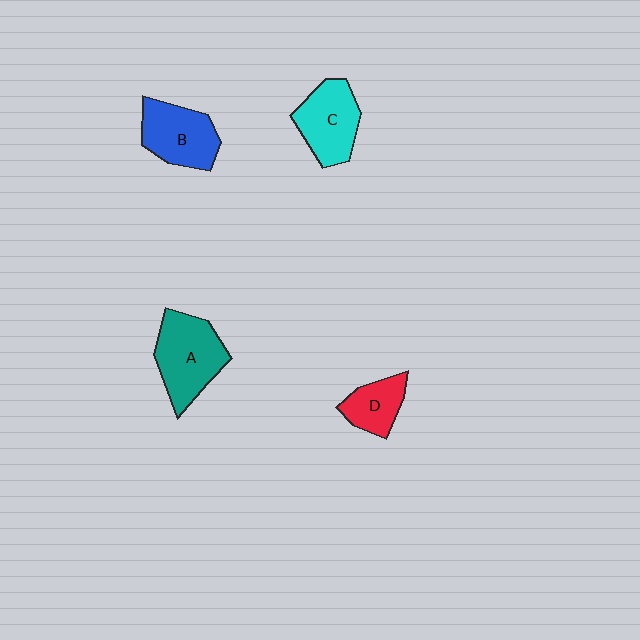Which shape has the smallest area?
Shape D (red).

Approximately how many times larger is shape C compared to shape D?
Approximately 1.5 times.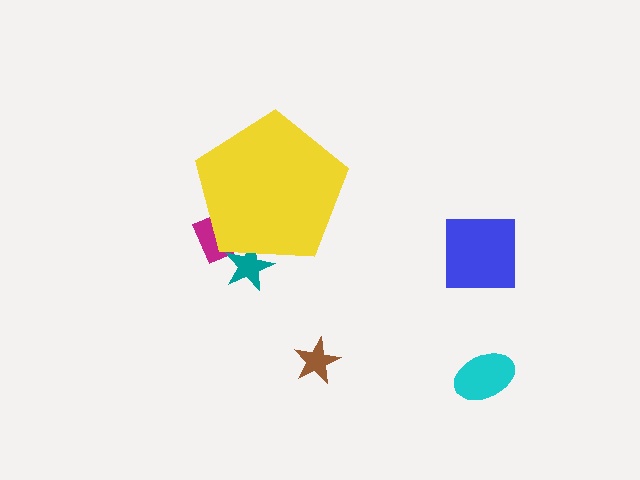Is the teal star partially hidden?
Yes, the teal star is partially hidden behind the yellow pentagon.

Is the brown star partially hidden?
No, the brown star is fully visible.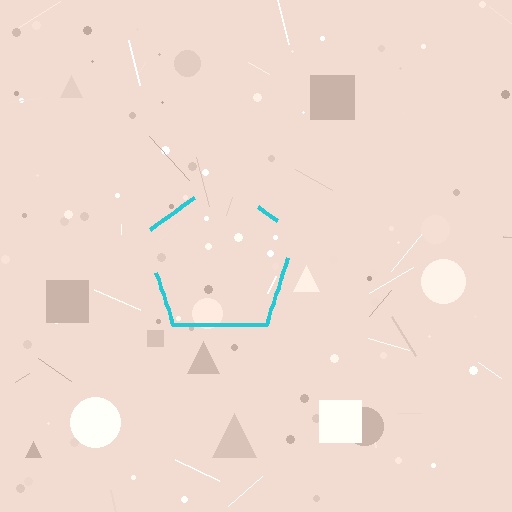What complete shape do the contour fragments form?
The contour fragments form a pentagon.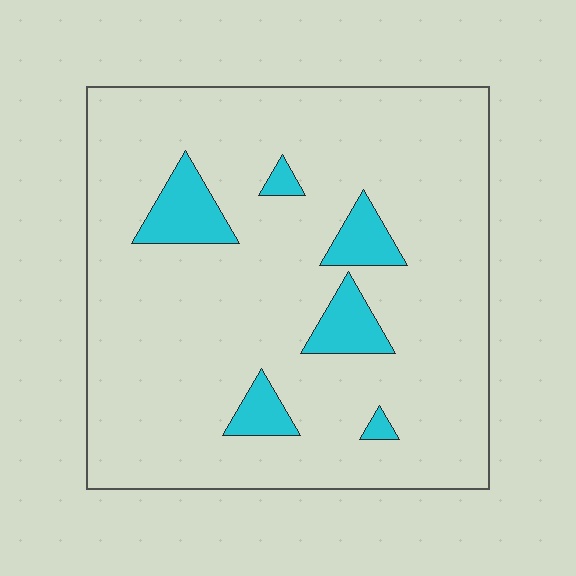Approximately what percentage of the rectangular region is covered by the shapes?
Approximately 10%.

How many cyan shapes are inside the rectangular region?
6.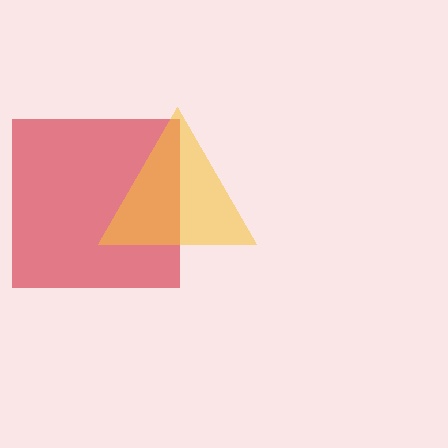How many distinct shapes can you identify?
There are 2 distinct shapes: a red square, a yellow triangle.